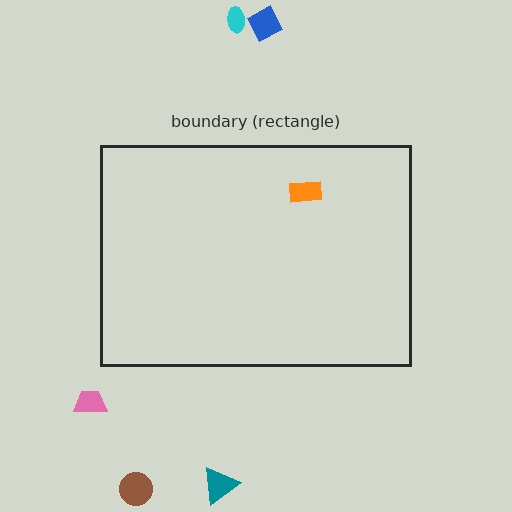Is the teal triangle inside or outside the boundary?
Outside.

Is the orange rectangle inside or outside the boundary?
Inside.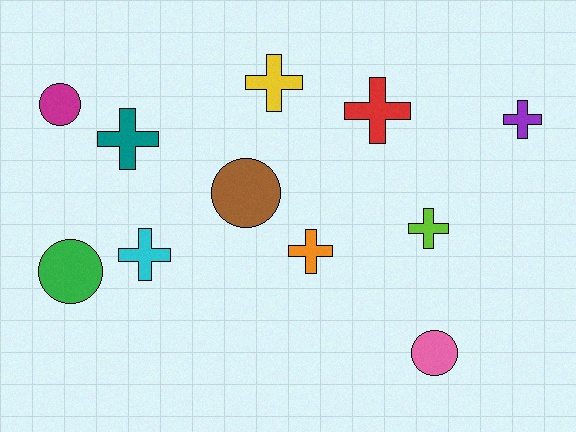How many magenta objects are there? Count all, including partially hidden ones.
There is 1 magenta object.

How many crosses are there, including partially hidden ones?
There are 7 crosses.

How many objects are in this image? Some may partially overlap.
There are 11 objects.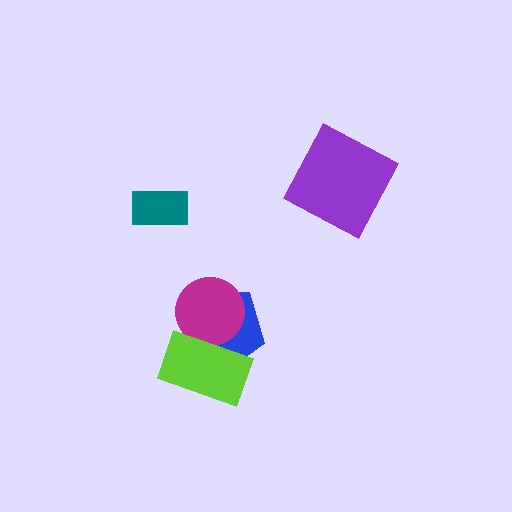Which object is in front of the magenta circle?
The lime rectangle is in front of the magenta circle.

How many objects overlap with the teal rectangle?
0 objects overlap with the teal rectangle.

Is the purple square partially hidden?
No, no other shape covers it.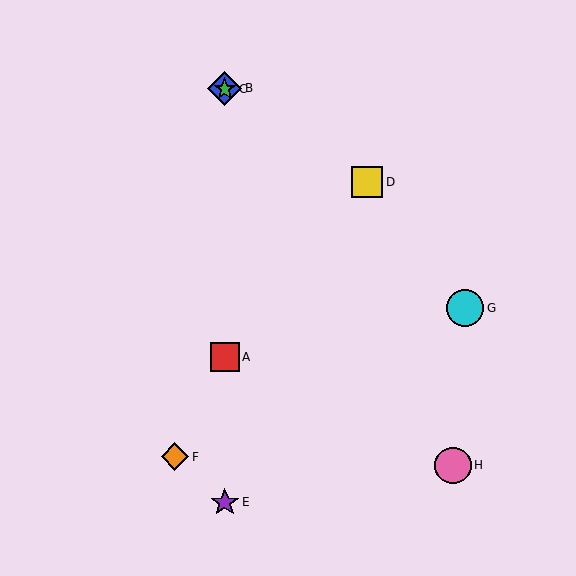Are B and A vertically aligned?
Yes, both are at x≈225.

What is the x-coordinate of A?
Object A is at x≈225.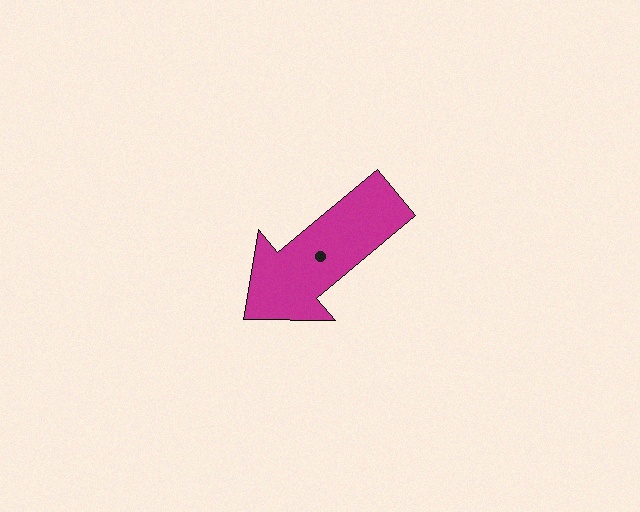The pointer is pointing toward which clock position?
Roughly 8 o'clock.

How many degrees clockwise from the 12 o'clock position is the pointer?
Approximately 230 degrees.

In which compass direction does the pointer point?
Southwest.